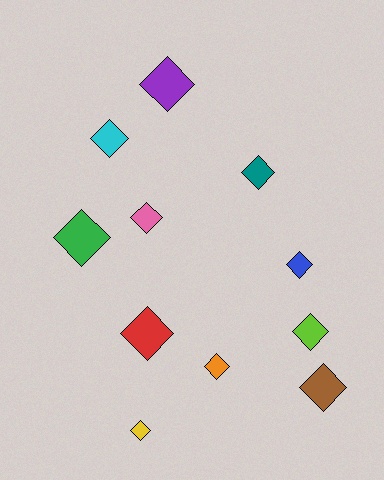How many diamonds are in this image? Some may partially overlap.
There are 11 diamonds.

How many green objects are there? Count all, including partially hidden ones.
There is 1 green object.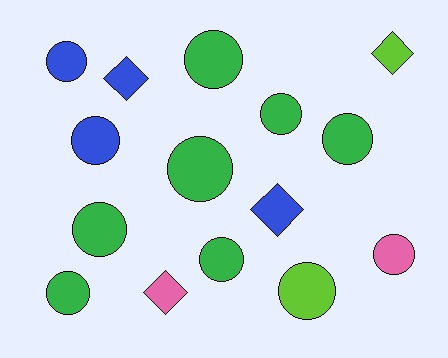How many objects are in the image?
There are 15 objects.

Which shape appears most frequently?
Circle, with 11 objects.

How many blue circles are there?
There are 2 blue circles.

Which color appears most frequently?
Green, with 7 objects.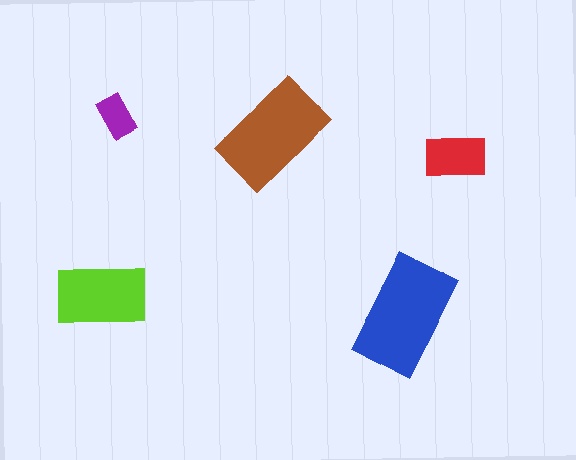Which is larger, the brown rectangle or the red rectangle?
The brown one.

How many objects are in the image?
There are 5 objects in the image.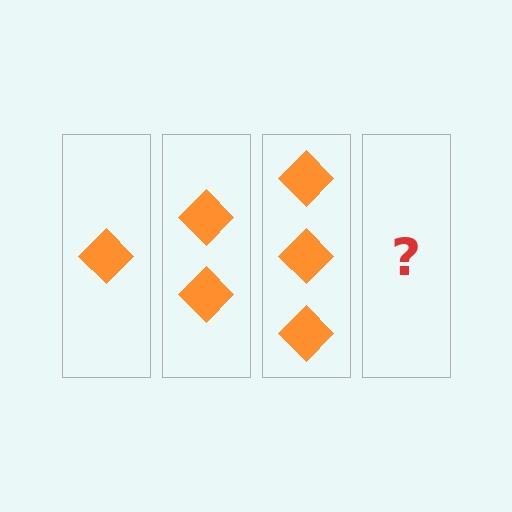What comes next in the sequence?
The next element should be 4 diamonds.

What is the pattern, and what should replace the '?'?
The pattern is that each step adds one more diamond. The '?' should be 4 diamonds.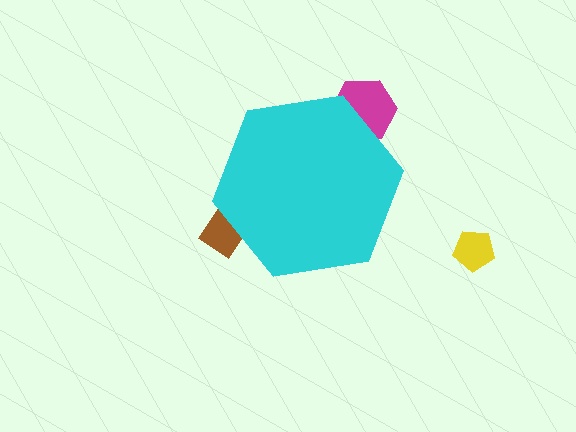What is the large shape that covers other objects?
A cyan hexagon.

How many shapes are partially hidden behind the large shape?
2 shapes are partially hidden.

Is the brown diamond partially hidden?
Yes, the brown diamond is partially hidden behind the cyan hexagon.